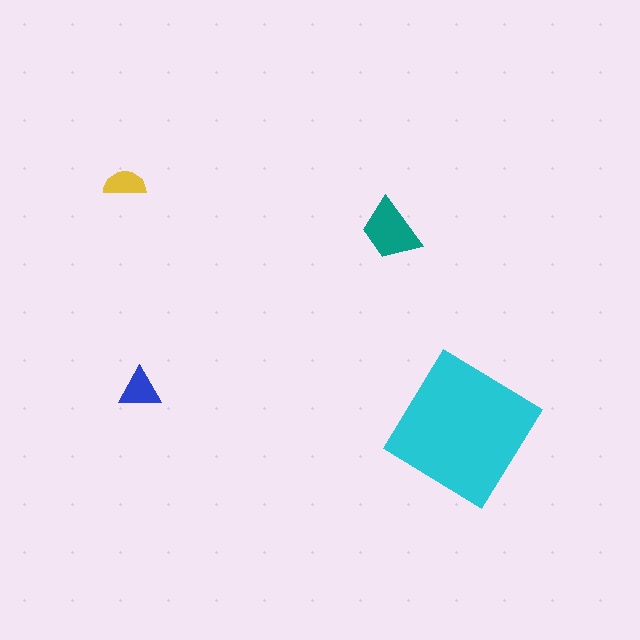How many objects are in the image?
There are 4 objects in the image.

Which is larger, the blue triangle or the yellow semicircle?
The blue triangle.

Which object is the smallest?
The yellow semicircle.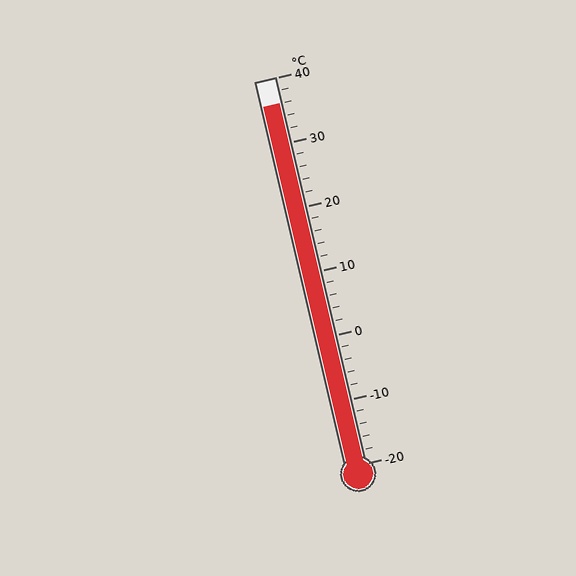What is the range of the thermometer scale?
The thermometer scale ranges from -20°C to 40°C.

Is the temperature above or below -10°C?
The temperature is above -10°C.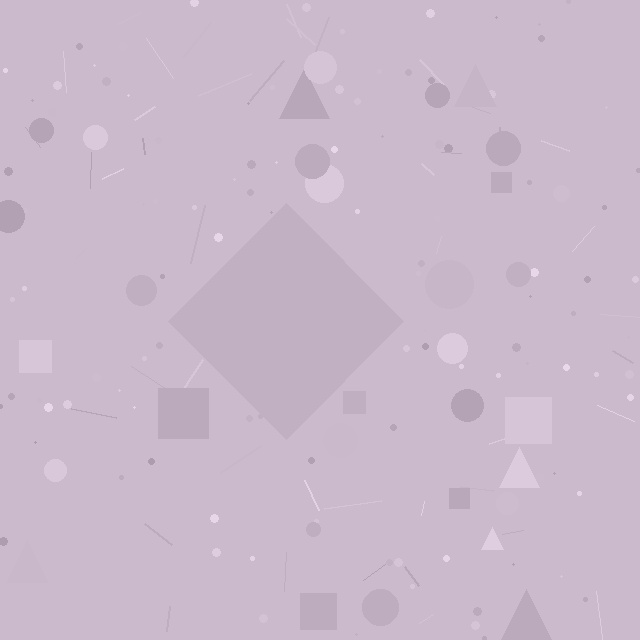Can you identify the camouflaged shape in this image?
The camouflaged shape is a diamond.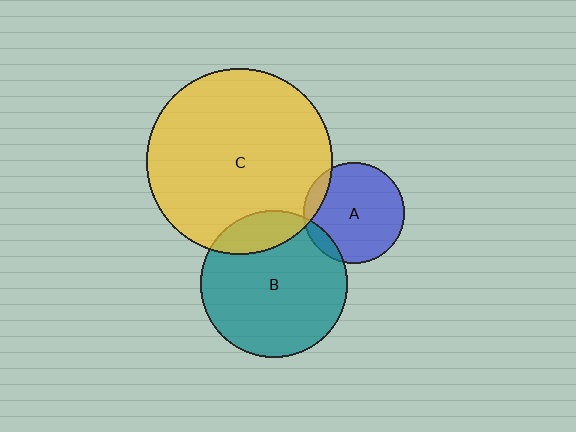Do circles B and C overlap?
Yes.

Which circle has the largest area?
Circle C (yellow).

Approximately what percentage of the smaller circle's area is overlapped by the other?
Approximately 15%.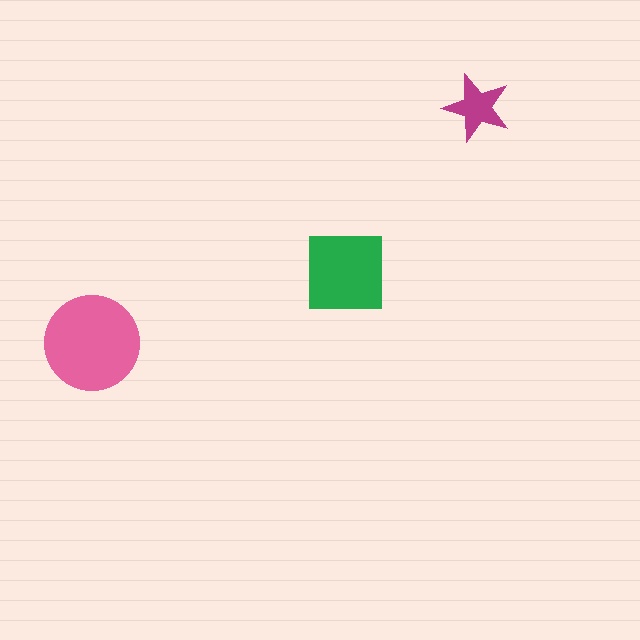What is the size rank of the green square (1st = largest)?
2nd.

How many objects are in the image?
There are 3 objects in the image.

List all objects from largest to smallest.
The pink circle, the green square, the magenta star.